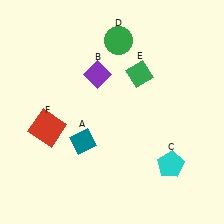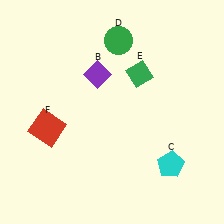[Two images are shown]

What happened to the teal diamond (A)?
The teal diamond (A) was removed in Image 2. It was in the bottom-left area of Image 1.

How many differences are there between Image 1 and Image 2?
There is 1 difference between the two images.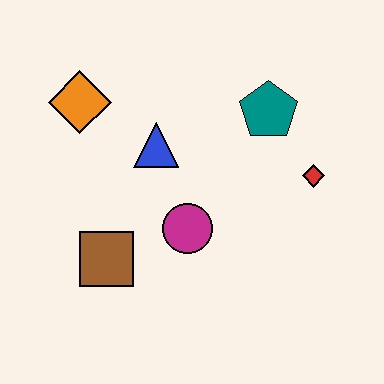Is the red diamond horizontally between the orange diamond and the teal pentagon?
No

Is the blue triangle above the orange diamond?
No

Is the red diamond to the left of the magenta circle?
No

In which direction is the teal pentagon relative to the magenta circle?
The teal pentagon is above the magenta circle.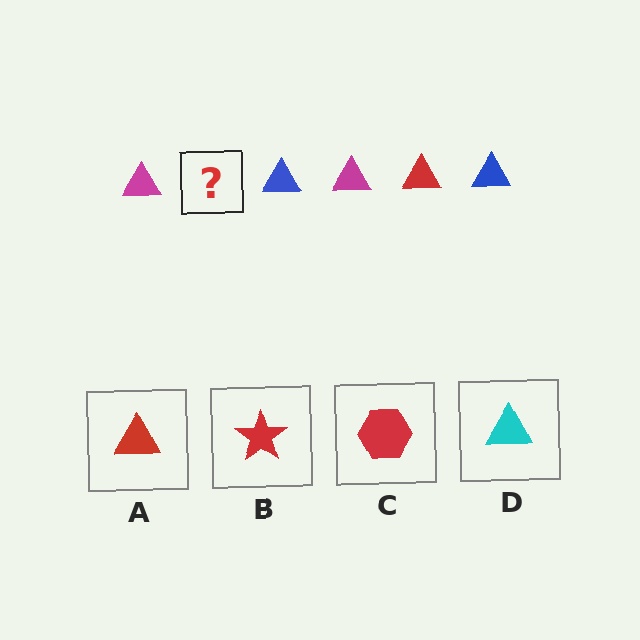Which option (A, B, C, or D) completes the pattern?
A.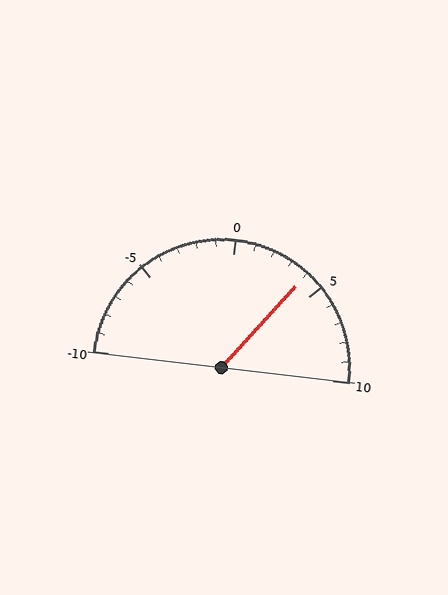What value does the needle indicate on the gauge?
The needle indicates approximately 4.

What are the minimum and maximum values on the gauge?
The gauge ranges from -10 to 10.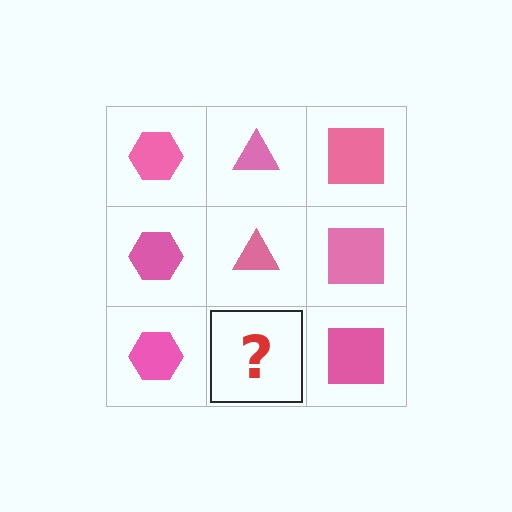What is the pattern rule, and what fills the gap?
The rule is that each column has a consistent shape. The gap should be filled with a pink triangle.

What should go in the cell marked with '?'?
The missing cell should contain a pink triangle.